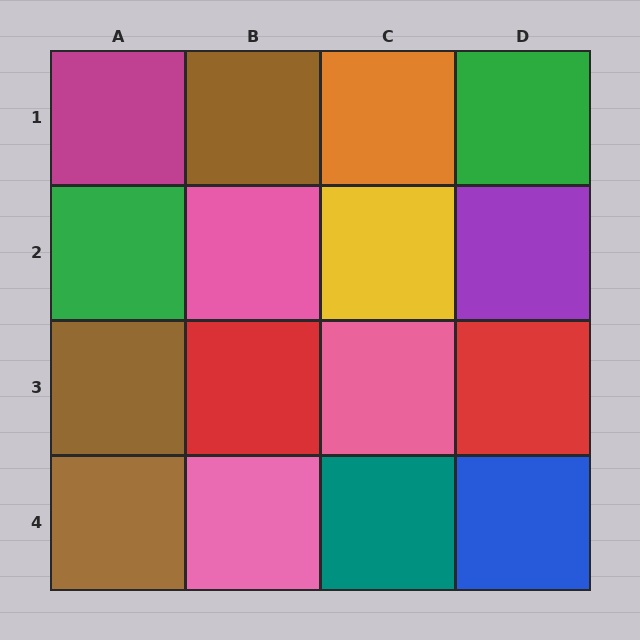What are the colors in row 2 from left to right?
Green, pink, yellow, purple.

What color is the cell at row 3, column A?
Brown.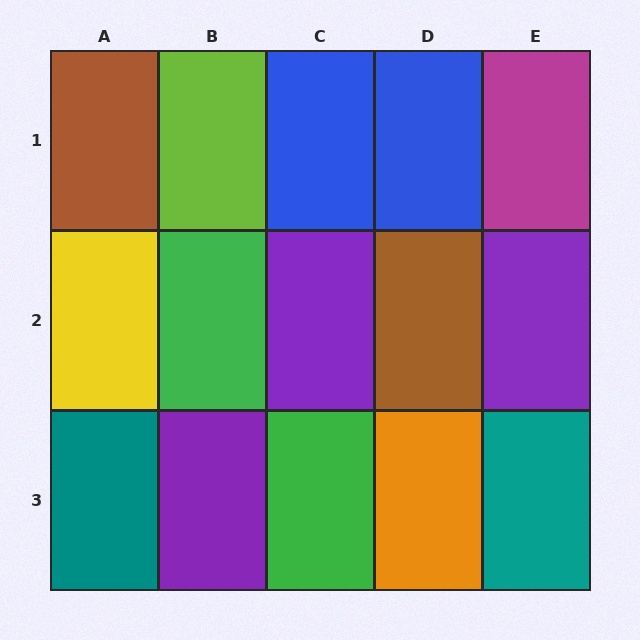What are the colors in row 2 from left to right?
Yellow, green, purple, brown, purple.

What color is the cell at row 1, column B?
Lime.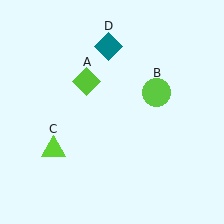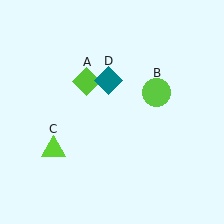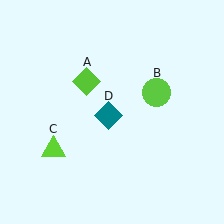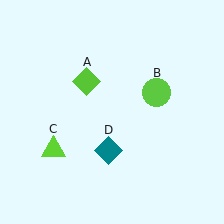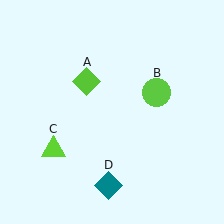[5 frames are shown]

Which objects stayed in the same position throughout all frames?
Lime diamond (object A) and lime circle (object B) and lime triangle (object C) remained stationary.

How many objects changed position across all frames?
1 object changed position: teal diamond (object D).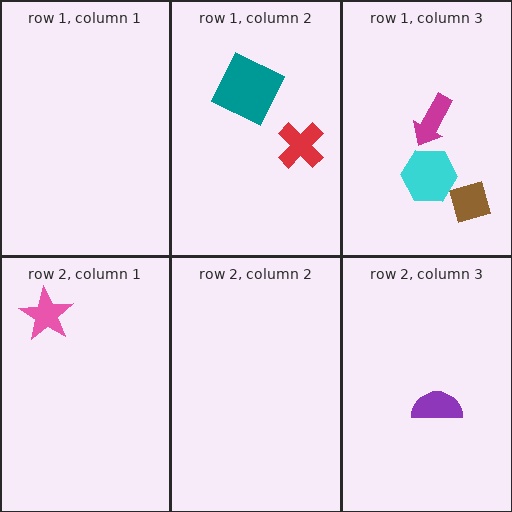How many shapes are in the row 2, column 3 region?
1.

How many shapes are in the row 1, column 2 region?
2.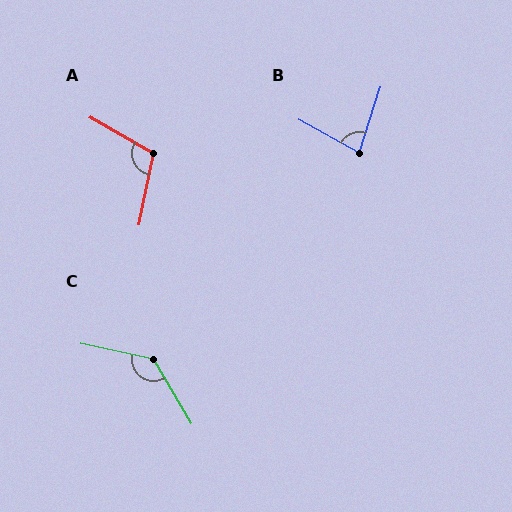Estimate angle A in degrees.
Approximately 109 degrees.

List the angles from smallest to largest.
B (79°), A (109°), C (133°).